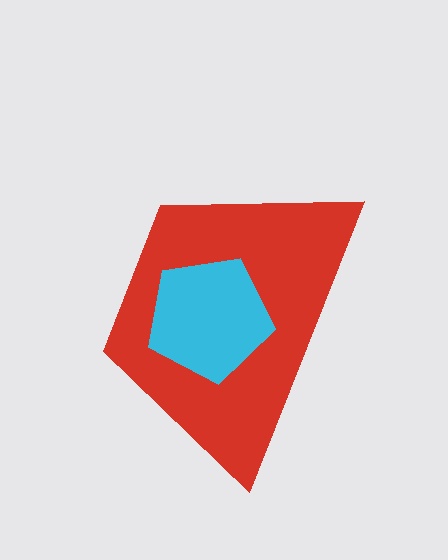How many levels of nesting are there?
2.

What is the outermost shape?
The red trapezoid.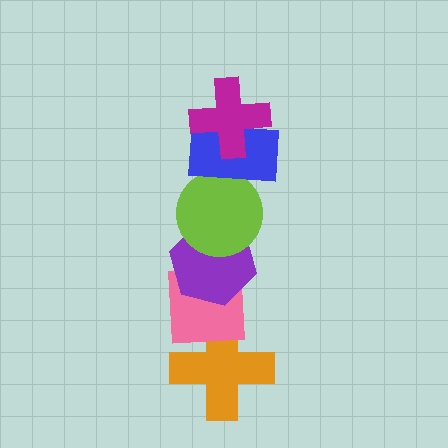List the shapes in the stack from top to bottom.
From top to bottom: the magenta cross, the blue rectangle, the lime circle, the purple hexagon, the pink square, the orange cross.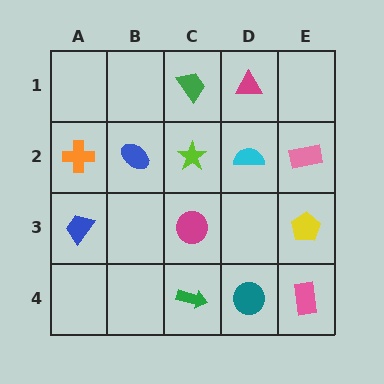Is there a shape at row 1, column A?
No, that cell is empty.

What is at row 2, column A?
An orange cross.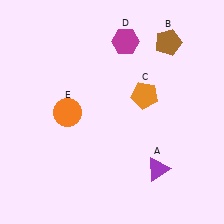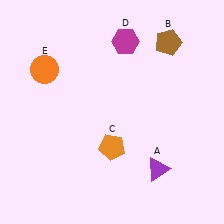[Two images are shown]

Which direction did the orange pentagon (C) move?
The orange pentagon (C) moved down.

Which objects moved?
The objects that moved are: the orange pentagon (C), the orange circle (E).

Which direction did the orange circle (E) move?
The orange circle (E) moved up.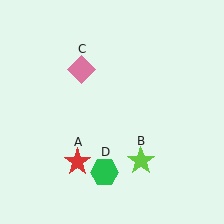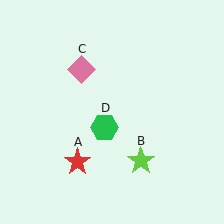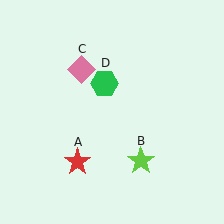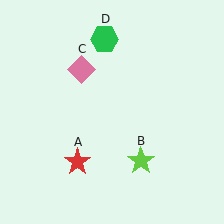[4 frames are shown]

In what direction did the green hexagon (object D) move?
The green hexagon (object D) moved up.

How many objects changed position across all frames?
1 object changed position: green hexagon (object D).